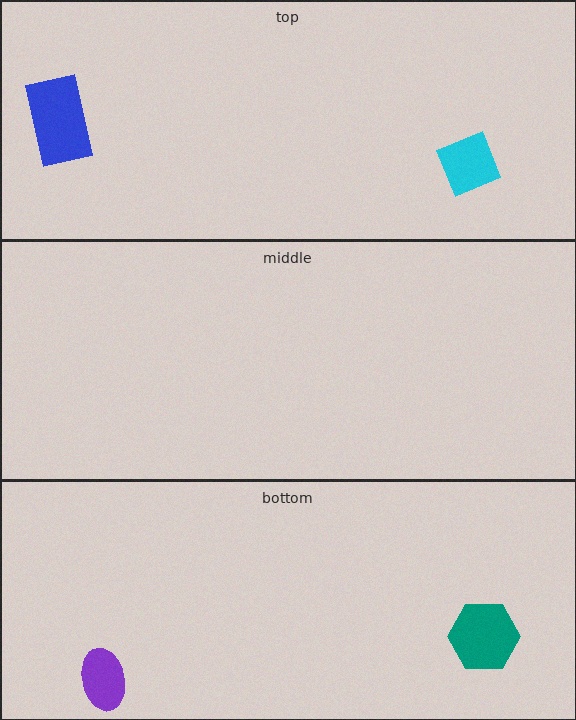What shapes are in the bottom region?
The purple ellipse, the teal hexagon.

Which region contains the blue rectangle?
The top region.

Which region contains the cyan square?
The top region.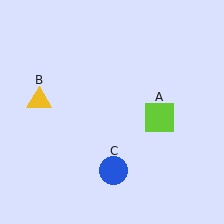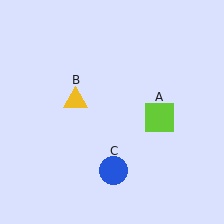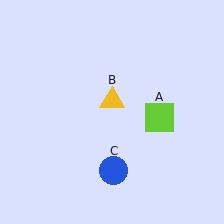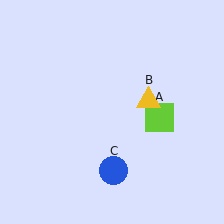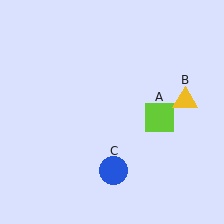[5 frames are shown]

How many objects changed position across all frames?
1 object changed position: yellow triangle (object B).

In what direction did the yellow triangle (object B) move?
The yellow triangle (object B) moved right.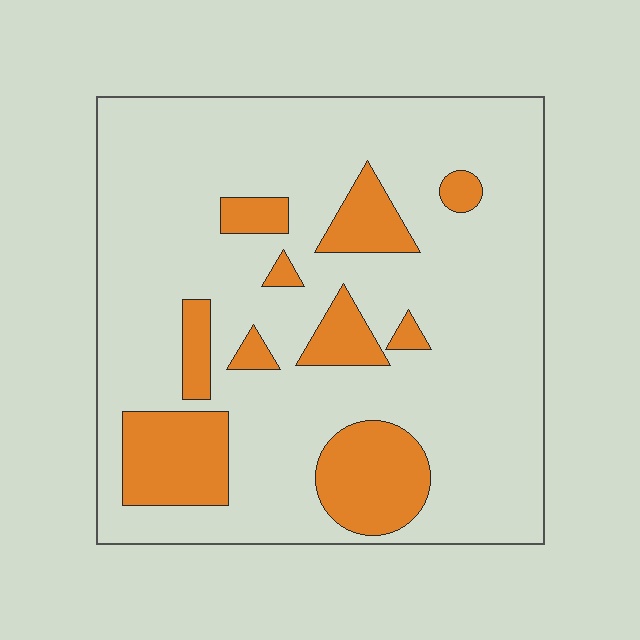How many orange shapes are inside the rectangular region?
10.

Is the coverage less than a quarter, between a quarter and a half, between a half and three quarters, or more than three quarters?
Less than a quarter.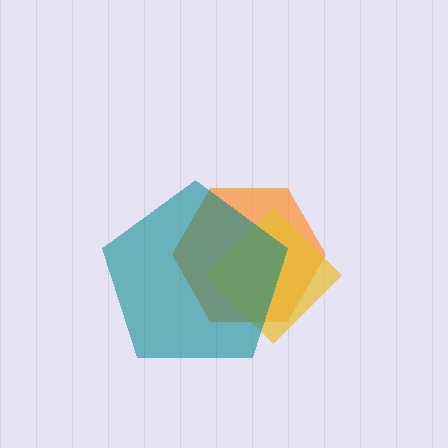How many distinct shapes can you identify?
There are 3 distinct shapes: an orange hexagon, a yellow diamond, a teal pentagon.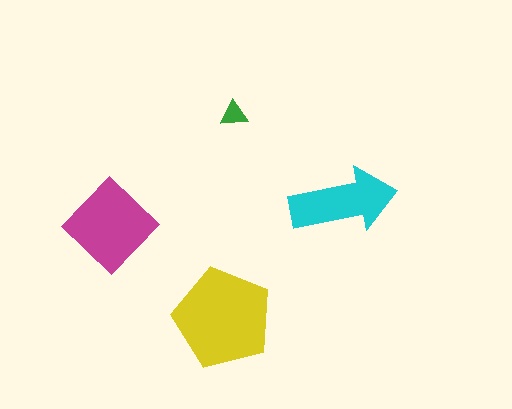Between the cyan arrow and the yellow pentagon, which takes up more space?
The yellow pentagon.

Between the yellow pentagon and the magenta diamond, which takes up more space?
The yellow pentagon.